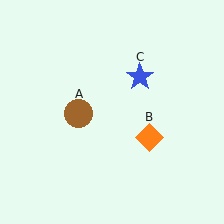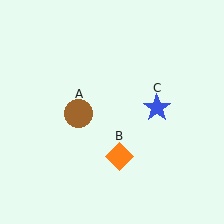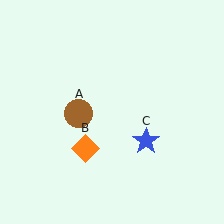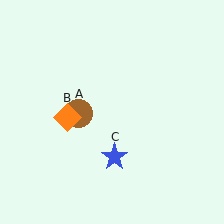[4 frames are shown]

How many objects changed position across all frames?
2 objects changed position: orange diamond (object B), blue star (object C).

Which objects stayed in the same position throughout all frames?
Brown circle (object A) remained stationary.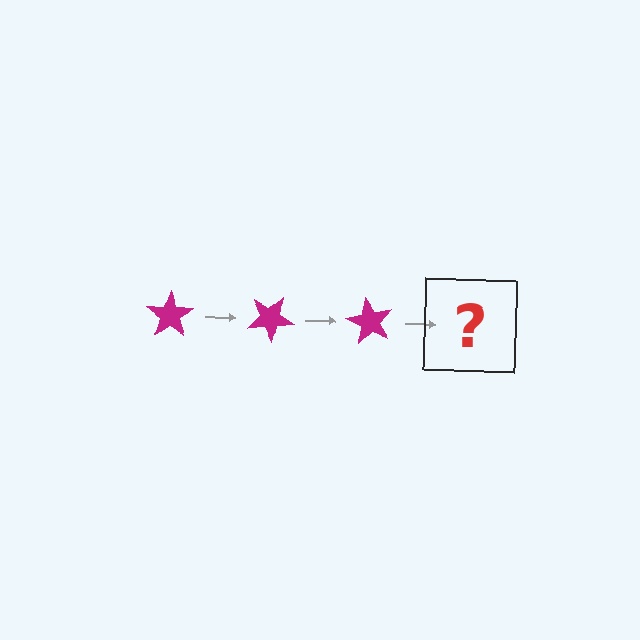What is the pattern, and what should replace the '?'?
The pattern is that the star rotates 30 degrees each step. The '?' should be a magenta star rotated 90 degrees.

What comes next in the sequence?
The next element should be a magenta star rotated 90 degrees.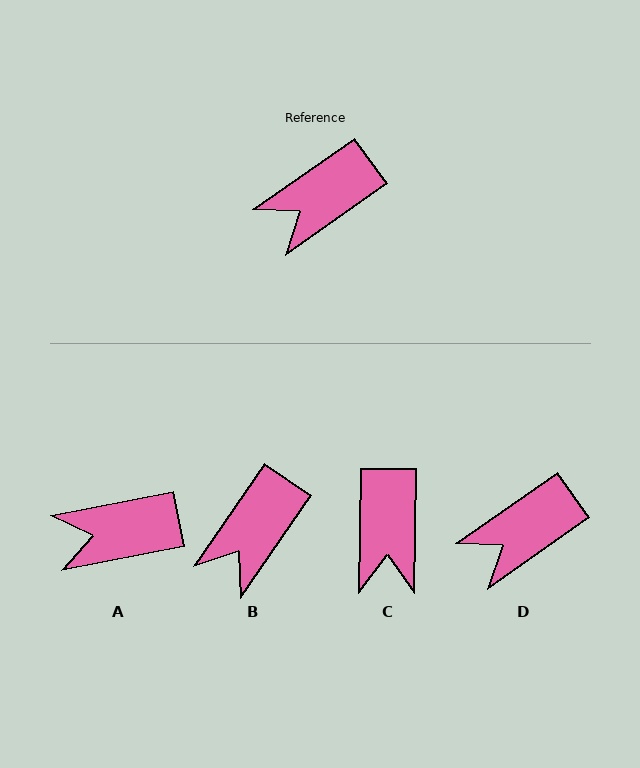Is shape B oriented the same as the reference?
No, it is off by about 20 degrees.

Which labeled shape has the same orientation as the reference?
D.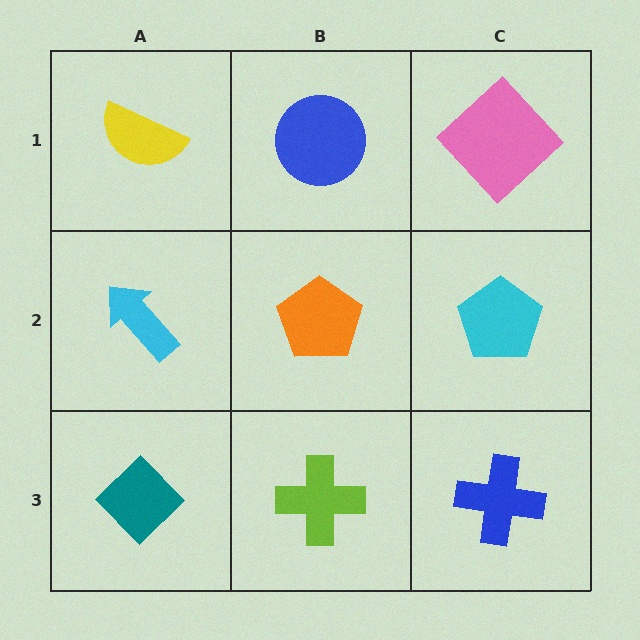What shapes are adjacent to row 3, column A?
A cyan arrow (row 2, column A), a lime cross (row 3, column B).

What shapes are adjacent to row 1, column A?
A cyan arrow (row 2, column A), a blue circle (row 1, column B).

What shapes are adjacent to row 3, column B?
An orange pentagon (row 2, column B), a teal diamond (row 3, column A), a blue cross (row 3, column C).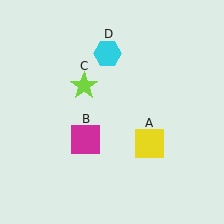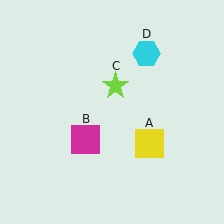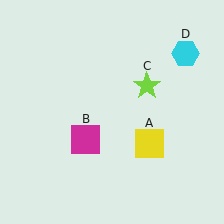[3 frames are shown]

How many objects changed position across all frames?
2 objects changed position: lime star (object C), cyan hexagon (object D).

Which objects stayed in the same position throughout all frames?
Yellow square (object A) and magenta square (object B) remained stationary.